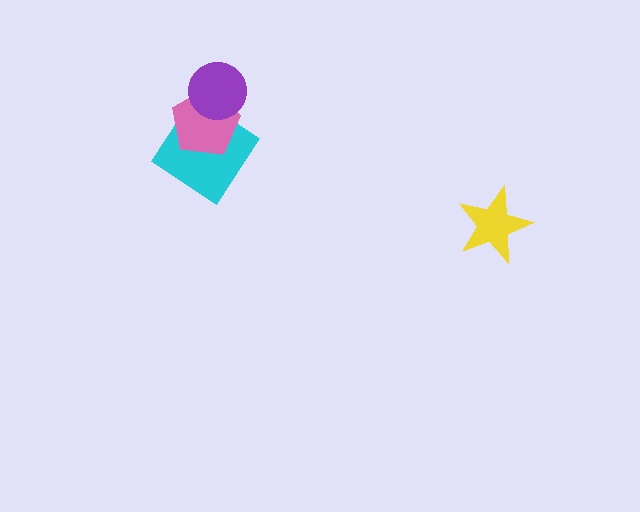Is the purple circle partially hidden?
No, no other shape covers it.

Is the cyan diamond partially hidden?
Yes, it is partially covered by another shape.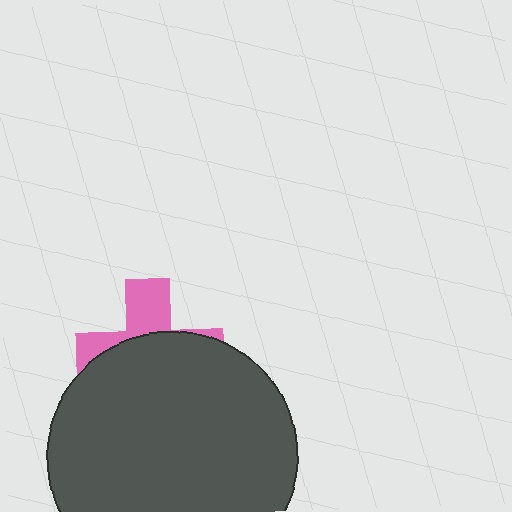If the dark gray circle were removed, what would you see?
You would see the complete pink cross.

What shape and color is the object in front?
The object in front is a dark gray circle.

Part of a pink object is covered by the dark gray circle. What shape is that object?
It is a cross.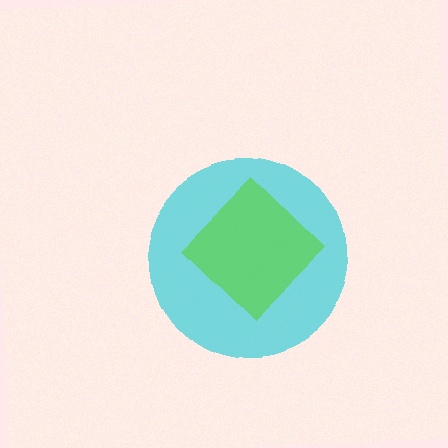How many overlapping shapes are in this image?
There are 2 overlapping shapes in the image.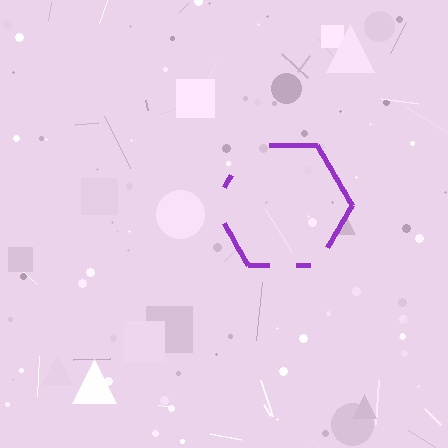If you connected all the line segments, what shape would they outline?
They would outline a hexagon.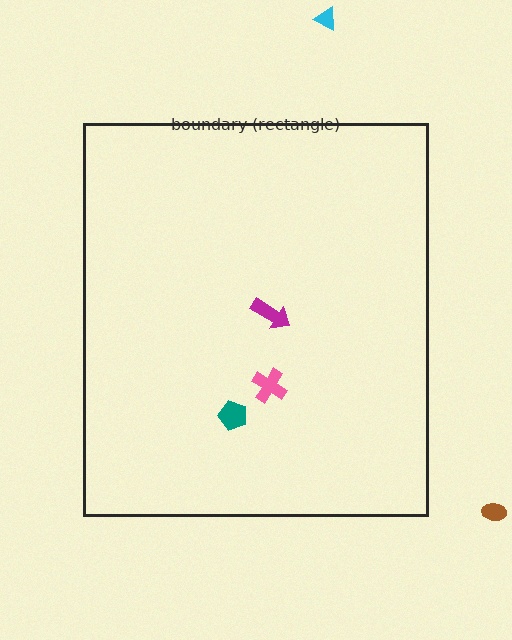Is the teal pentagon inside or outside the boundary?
Inside.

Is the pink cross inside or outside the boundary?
Inside.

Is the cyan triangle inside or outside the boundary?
Outside.